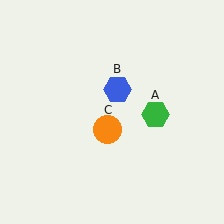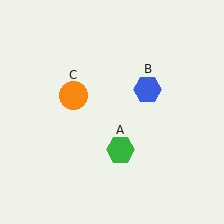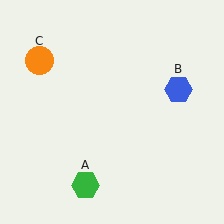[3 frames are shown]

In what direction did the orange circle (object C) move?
The orange circle (object C) moved up and to the left.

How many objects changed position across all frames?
3 objects changed position: green hexagon (object A), blue hexagon (object B), orange circle (object C).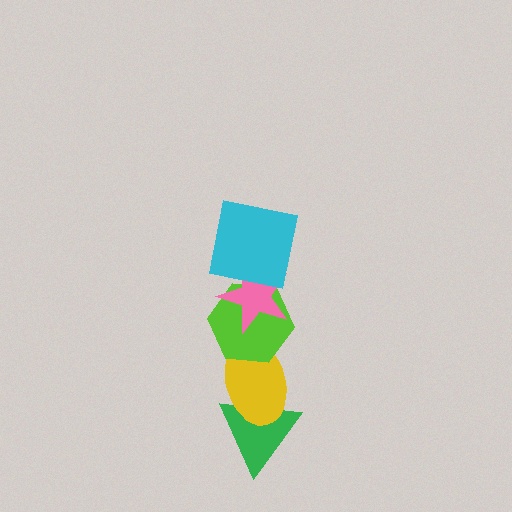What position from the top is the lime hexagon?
The lime hexagon is 3rd from the top.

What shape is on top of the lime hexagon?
The pink star is on top of the lime hexagon.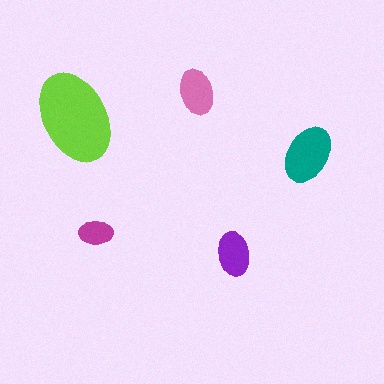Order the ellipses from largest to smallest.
the lime one, the teal one, the pink one, the purple one, the magenta one.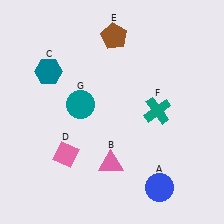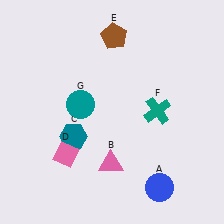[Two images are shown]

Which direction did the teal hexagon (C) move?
The teal hexagon (C) moved down.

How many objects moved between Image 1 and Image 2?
1 object moved between the two images.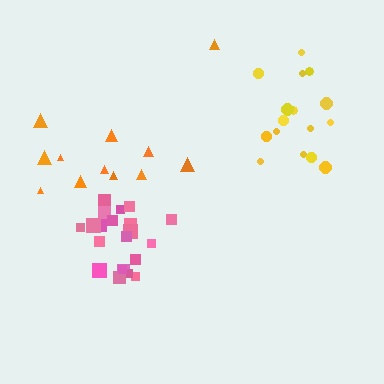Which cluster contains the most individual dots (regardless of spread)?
Pink (22).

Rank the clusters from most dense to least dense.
pink, yellow, orange.